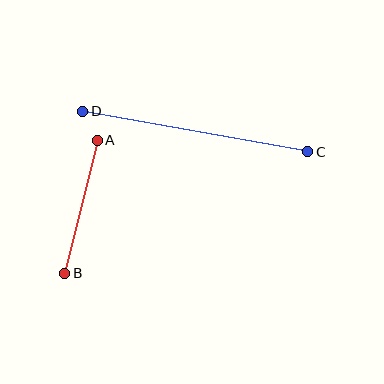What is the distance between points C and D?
The distance is approximately 229 pixels.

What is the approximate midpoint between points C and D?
The midpoint is at approximately (195, 131) pixels.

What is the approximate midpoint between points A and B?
The midpoint is at approximately (81, 207) pixels.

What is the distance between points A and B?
The distance is approximately 137 pixels.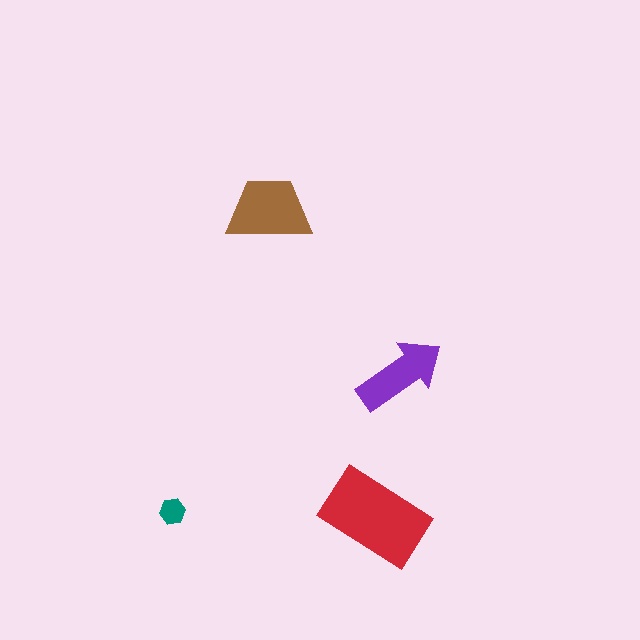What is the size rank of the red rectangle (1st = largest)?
1st.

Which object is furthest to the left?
The teal hexagon is leftmost.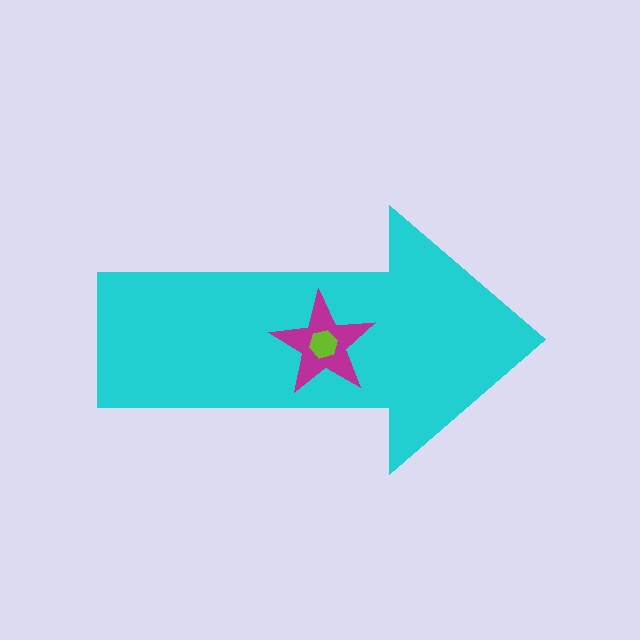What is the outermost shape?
The cyan arrow.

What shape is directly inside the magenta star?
The lime hexagon.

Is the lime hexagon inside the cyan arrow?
Yes.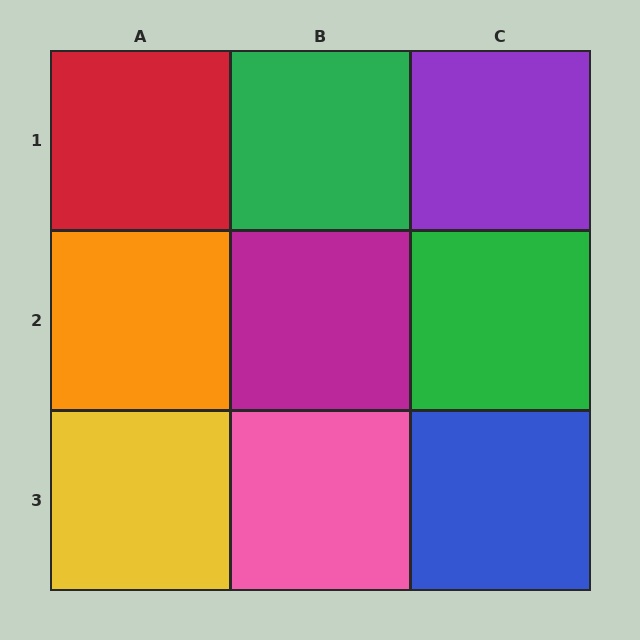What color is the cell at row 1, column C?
Purple.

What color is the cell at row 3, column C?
Blue.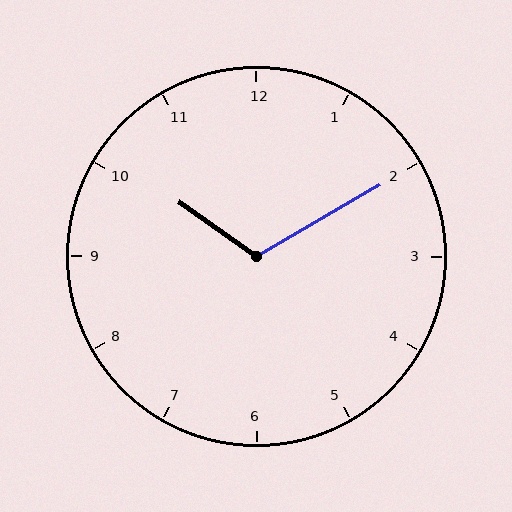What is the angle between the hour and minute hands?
Approximately 115 degrees.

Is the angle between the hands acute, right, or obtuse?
It is obtuse.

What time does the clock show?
10:10.